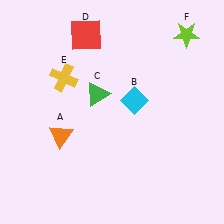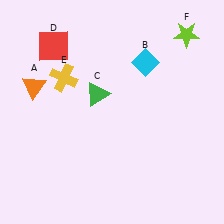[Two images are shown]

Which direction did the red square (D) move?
The red square (D) moved left.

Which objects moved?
The objects that moved are: the orange triangle (A), the cyan diamond (B), the red square (D).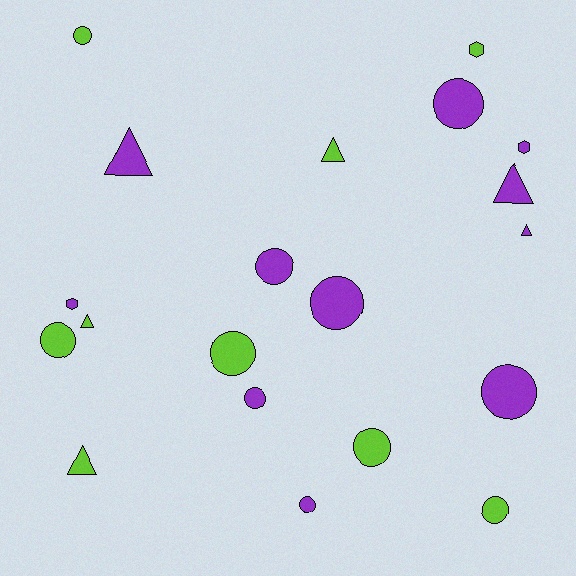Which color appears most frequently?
Purple, with 11 objects.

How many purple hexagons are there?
There are 2 purple hexagons.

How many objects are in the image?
There are 20 objects.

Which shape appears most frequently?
Circle, with 11 objects.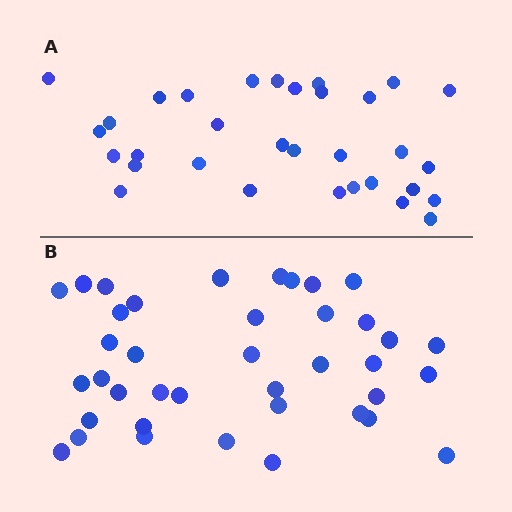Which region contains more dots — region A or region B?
Region B (the bottom region) has more dots.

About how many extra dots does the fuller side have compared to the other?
Region B has roughly 8 or so more dots than region A.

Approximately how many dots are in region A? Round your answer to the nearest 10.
About 30 dots. (The exact count is 32, which rounds to 30.)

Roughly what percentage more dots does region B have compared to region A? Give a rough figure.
About 20% more.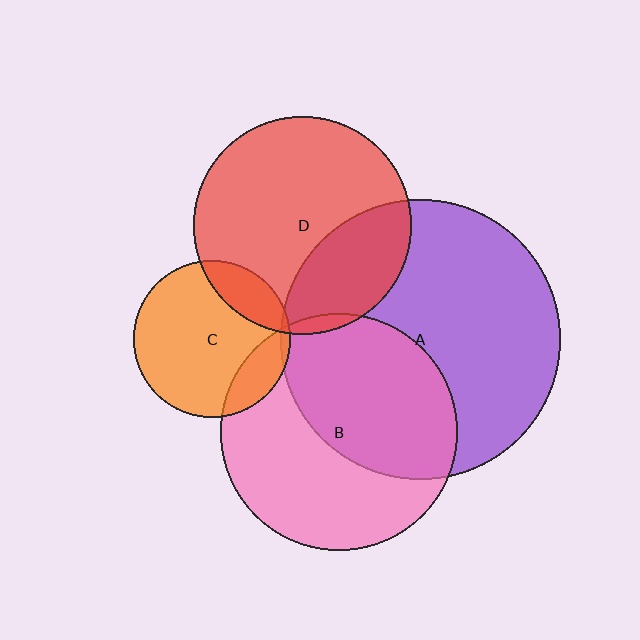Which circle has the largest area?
Circle A (purple).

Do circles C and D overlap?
Yes.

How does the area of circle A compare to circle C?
Approximately 3.2 times.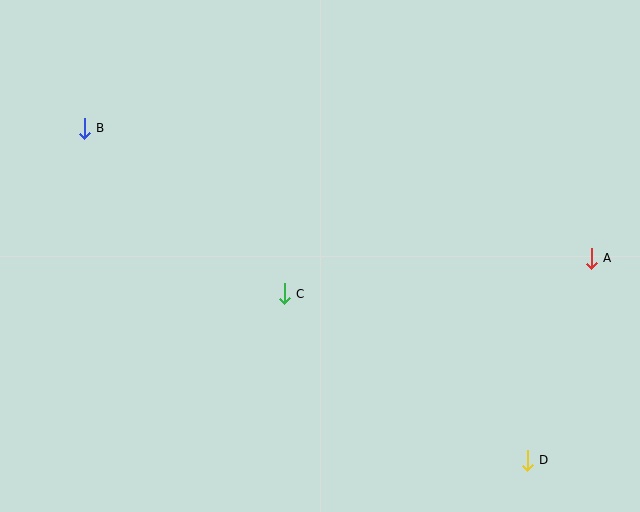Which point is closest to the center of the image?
Point C at (284, 294) is closest to the center.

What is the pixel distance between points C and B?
The distance between C and B is 259 pixels.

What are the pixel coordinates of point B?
Point B is at (84, 128).